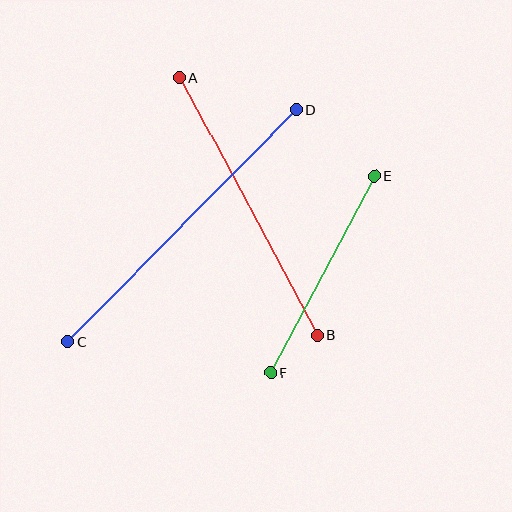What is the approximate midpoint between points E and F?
The midpoint is at approximately (322, 274) pixels.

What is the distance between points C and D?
The distance is approximately 325 pixels.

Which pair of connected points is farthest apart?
Points C and D are farthest apart.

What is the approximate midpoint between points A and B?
The midpoint is at approximately (249, 207) pixels.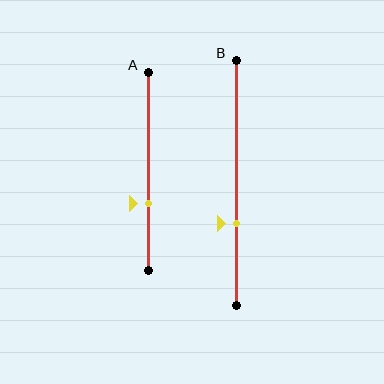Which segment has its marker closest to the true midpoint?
Segment A has its marker closest to the true midpoint.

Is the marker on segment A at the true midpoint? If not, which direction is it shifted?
No, the marker on segment A is shifted downward by about 16% of the segment length.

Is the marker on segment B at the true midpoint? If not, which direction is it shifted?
No, the marker on segment B is shifted downward by about 16% of the segment length.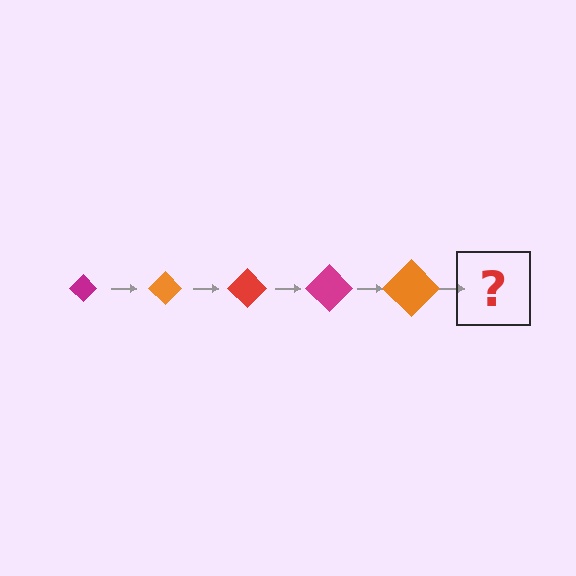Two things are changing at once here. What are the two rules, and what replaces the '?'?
The two rules are that the diamond grows larger each step and the color cycles through magenta, orange, and red. The '?' should be a red diamond, larger than the previous one.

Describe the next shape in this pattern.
It should be a red diamond, larger than the previous one.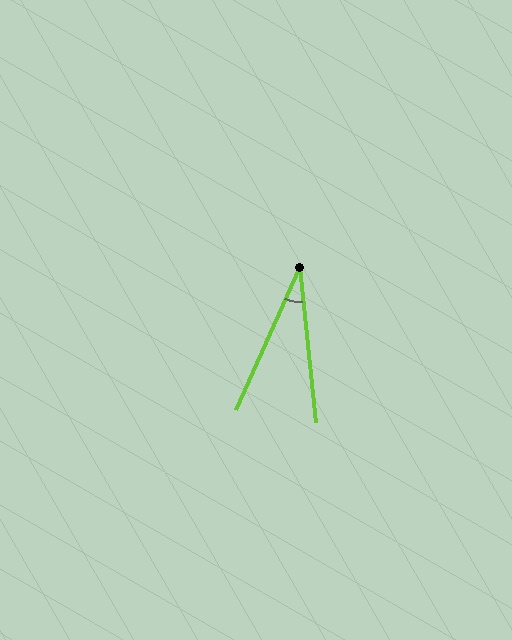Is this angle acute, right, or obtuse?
It is acute.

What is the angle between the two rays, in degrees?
Approximately 30 degrees.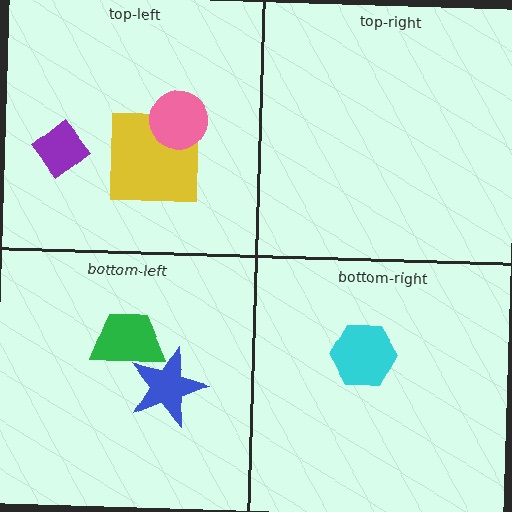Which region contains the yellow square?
The top-left region.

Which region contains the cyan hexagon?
The bottom-right region.